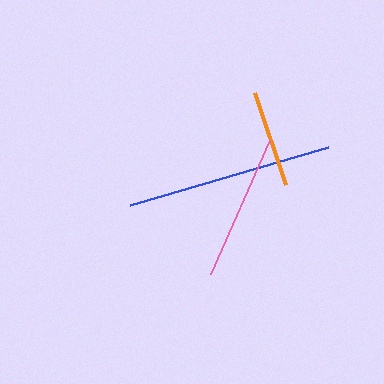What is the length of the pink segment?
The pink segment is approximately 147 pixels long.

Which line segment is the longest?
The blue line is the longest at approximately 206 pixels.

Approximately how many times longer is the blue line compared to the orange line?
The blue line is approximately 2.1 times the length of the orange line.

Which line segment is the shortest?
The orange line is the shortest at approximately 97 pixels.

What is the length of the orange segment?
The orange segment is approximately 97 pixels long.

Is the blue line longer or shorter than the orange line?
The blue line is longer than the orange line.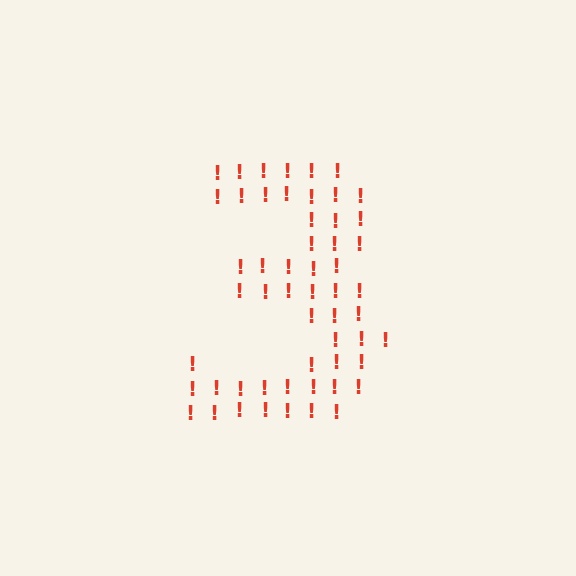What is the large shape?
The large shape is the digit 3.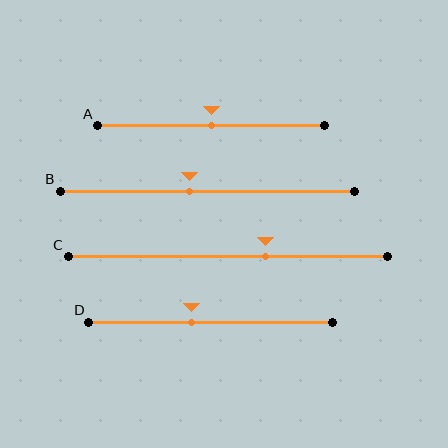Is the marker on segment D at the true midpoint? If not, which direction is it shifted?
No, the marker on segment D is shifted to the left by about 8% of the segment length.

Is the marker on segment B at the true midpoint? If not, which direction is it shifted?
No, the marker on segment B is shifted to the left by about 6% of the segment length.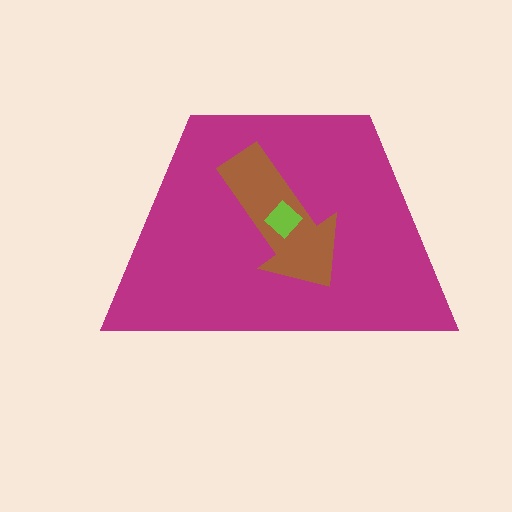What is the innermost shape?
The lime diamond.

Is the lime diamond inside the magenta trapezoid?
Yes.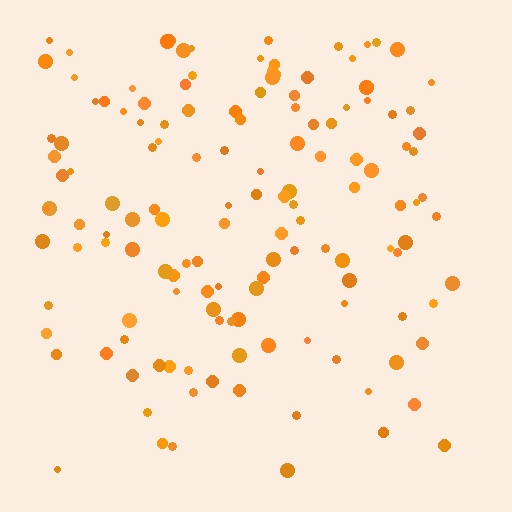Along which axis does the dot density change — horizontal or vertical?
Vertical.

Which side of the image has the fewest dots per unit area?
The bottom.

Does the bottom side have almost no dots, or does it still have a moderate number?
Still a moderate number, just noticeably fewer than the top.